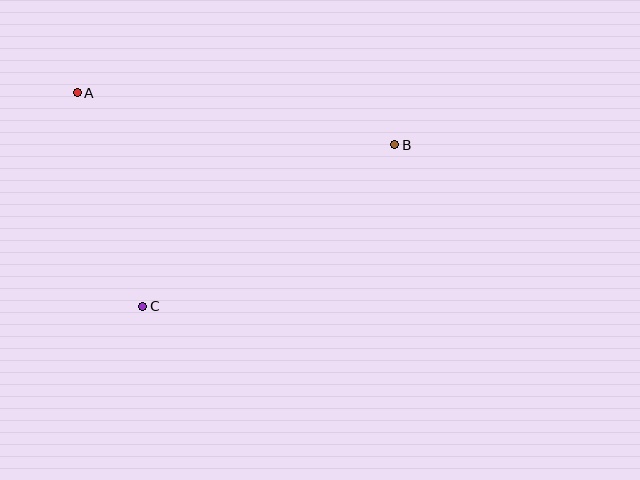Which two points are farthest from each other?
Points A and B are farthest from each other.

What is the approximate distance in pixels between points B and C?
The distance between B and C is approximately 299 pixels.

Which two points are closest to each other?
Points A and C are closest to each other.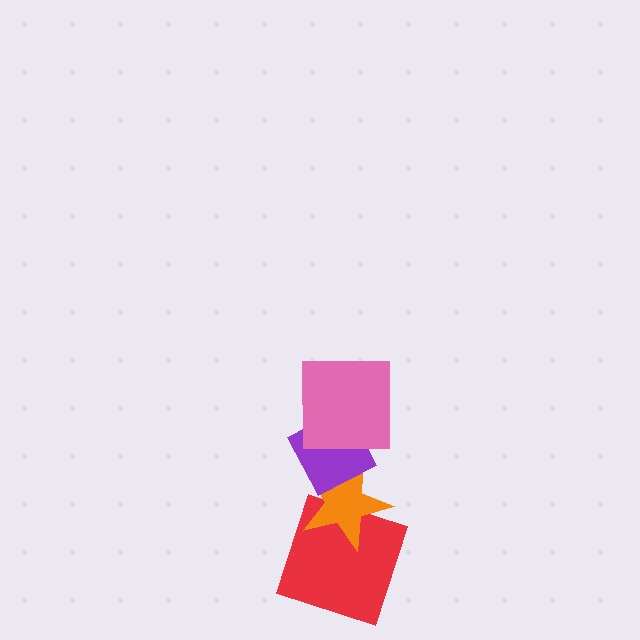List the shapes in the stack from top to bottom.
From top to bottom: the pink square, the purple diamond, the orange star, the red square.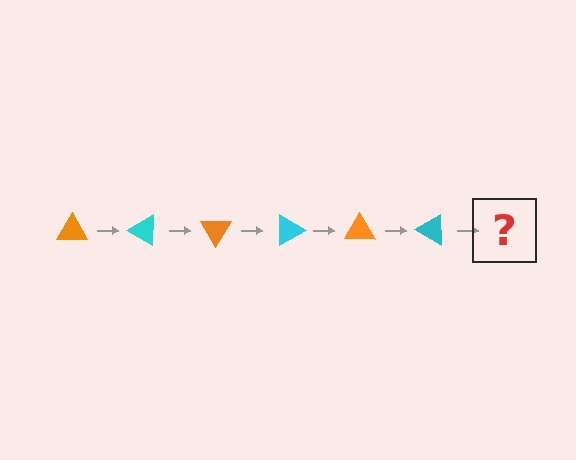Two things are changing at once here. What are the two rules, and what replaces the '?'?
The two rules are that it rotates 30 degrees each step and the color cycles through orange and cyan. The '?' should be an orange triangle, rotated 180 degrees from the start.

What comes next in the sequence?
The next element should be an orange triangle, rotated 180 degrees from the start.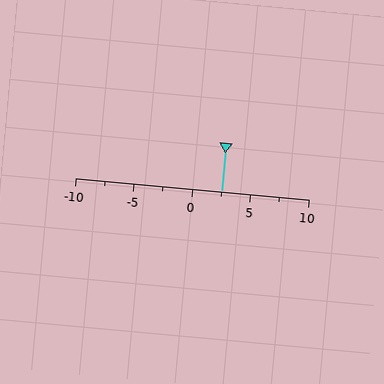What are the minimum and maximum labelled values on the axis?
The axis runs from -10 to 10.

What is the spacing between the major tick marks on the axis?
The major ticks are spaced 5 apart.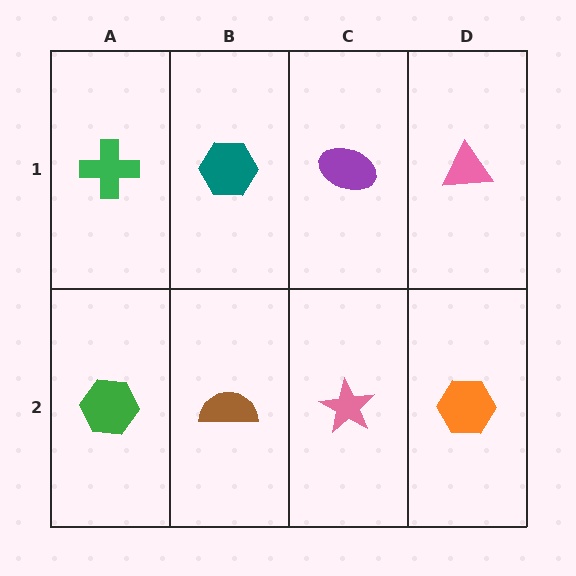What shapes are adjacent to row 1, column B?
A brown semicircle (row 2, column B), a green cross (row 1, column A), a purple ellipse (row 1, column C).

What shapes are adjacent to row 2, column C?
A purple ellipse (row 1, column C), a brown semicircle (row 2, column B), an orange hexagon (row 2, column D).